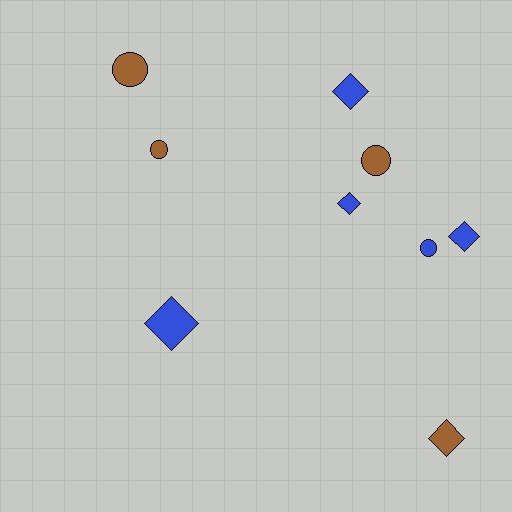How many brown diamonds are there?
There is 1 brown diamond.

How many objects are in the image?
There are 9 objects.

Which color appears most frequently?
Blue, with 5 objects.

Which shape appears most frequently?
Diamond, with 5 objects.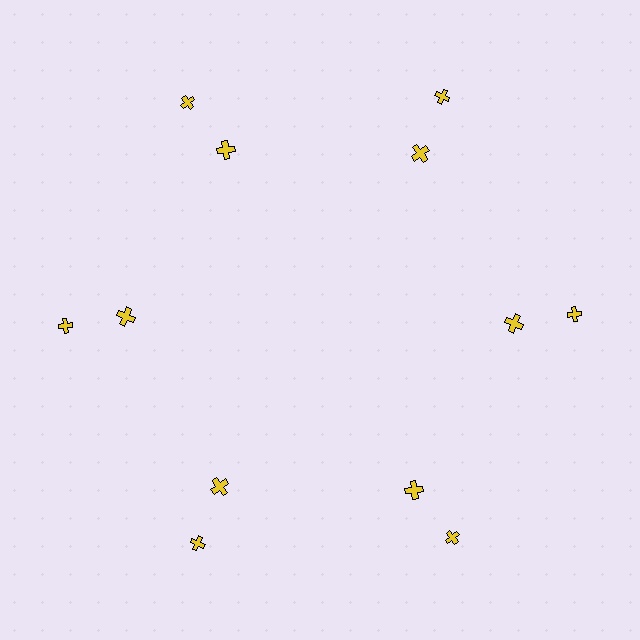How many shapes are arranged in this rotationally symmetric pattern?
There are 12 shapes, arranged in 6 groups of 2.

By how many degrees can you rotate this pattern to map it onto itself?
The pattern maps onto itself every 60 degrees of rotation.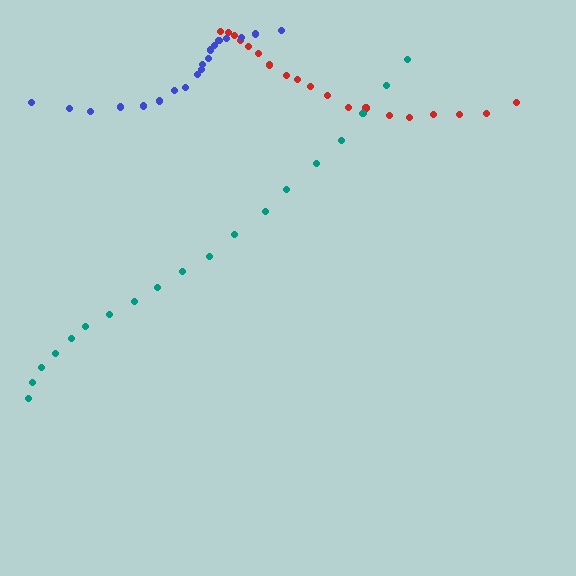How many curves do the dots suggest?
There are 3 distinct paths.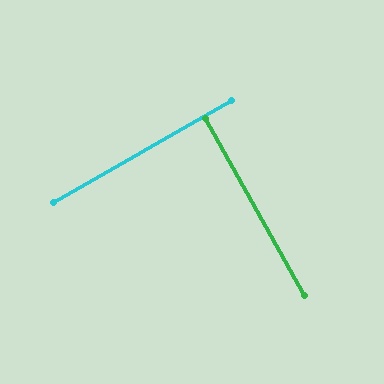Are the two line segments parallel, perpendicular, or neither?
Perpendicular — they meet at approximately 89°.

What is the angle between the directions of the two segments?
Approximately 89 degrees.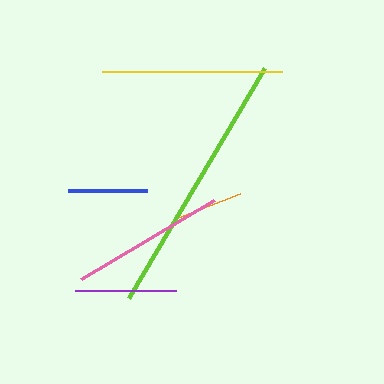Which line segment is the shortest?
The orange line is the shortest at approximately 71 pixels.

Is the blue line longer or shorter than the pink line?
The pink line is longer than the blue line.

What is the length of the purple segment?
The purple segment is approximately 101 pixels long.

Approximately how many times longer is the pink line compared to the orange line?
The pink line is approximately 2.2 times the length of the orange line.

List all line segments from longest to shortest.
From longest to shortest: lime, yellow, pink, purple, blue, orange.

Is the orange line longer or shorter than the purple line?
The purple line is longer than the orange line.